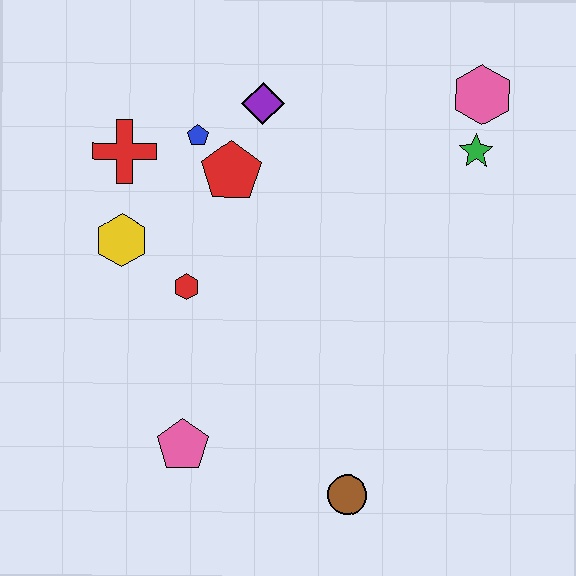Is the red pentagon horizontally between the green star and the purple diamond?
No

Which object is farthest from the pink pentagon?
The pink hexagon is farthest from the pink pentagon.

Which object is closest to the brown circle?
The pink pentagon is closest to the brown circle.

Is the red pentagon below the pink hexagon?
Yes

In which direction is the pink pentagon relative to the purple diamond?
The pink pentagon is below the purple diamond.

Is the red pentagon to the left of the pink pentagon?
No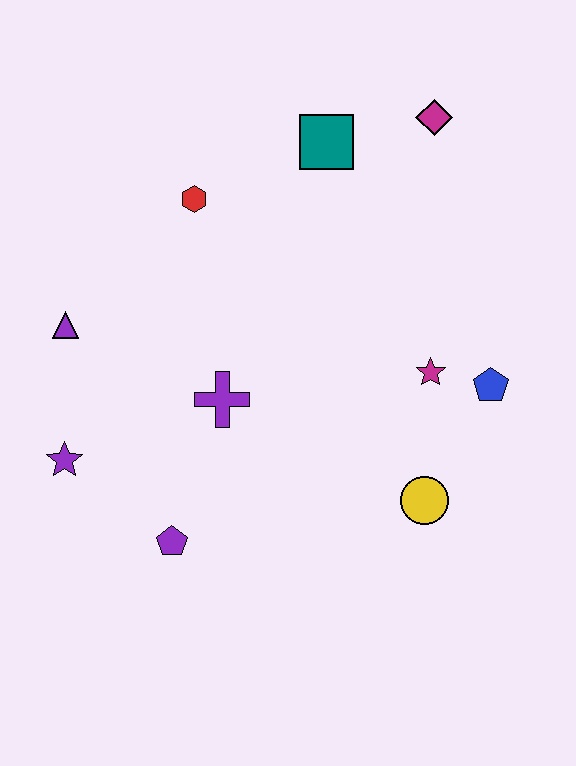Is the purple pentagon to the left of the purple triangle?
No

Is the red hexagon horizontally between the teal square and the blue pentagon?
No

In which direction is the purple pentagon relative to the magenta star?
The purple pentagon is to the left of the magenta star.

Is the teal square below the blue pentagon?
No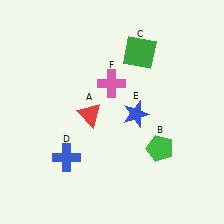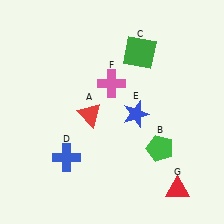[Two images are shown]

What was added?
A red triangle (G) was added in Image 2.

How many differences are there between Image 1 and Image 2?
There is 1 difference between the two images.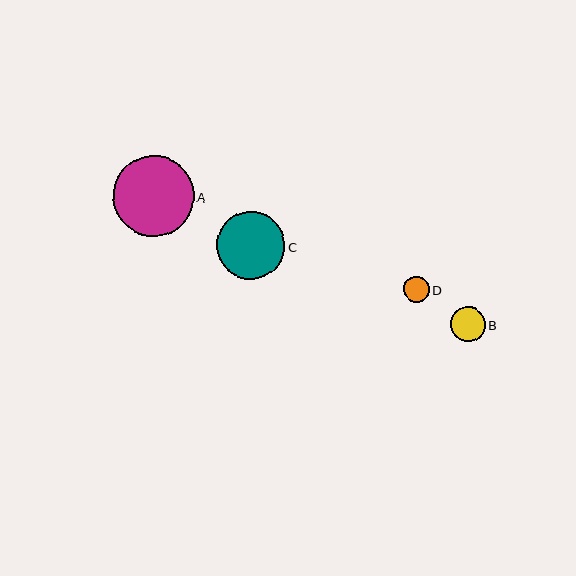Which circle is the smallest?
Circle D is the smallest with a size of approximately 26 pixels.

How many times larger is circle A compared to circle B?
Circle A is approximately 2.3 times the size of circle B.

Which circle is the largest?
Circle A is the largest with a size of approximately 81 pixels.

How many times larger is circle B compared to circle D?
Circle B is approximately 1.3 times the size of circle D.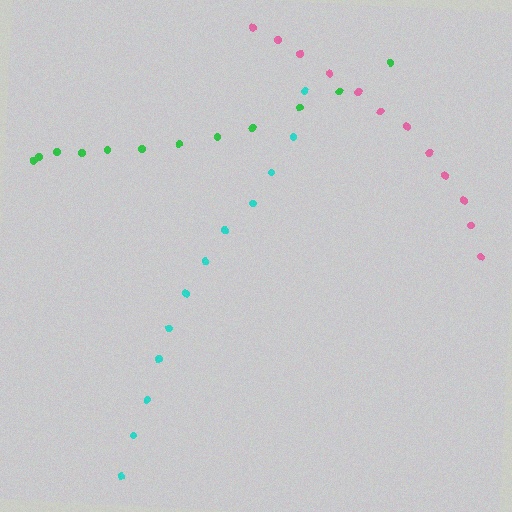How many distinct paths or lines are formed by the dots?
There are 3 distinct paths.